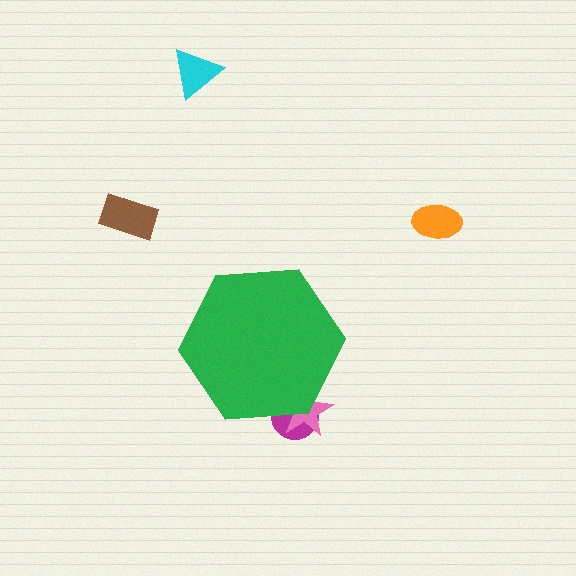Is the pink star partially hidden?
Yes, the pink star is partially hidden behind the green hexagon.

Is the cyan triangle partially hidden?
No, the cyan triangle is fully visible.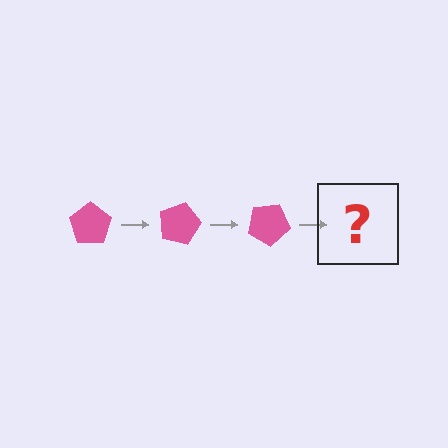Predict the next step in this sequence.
The next step is a pink pentagon rotated 45 degrees.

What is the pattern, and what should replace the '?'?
The pattern is that the pentagon rotates 15 degrees each step. The '?' should be a pink pentagon rotated 45 degrees.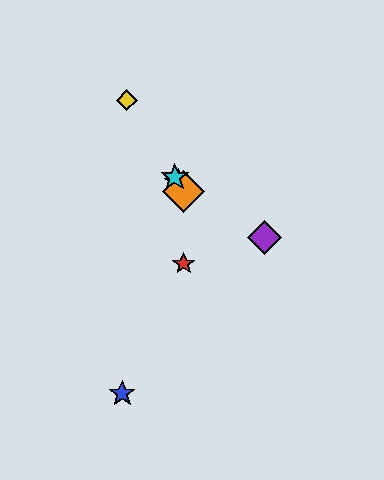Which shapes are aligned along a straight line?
The green star, the yellow diamond, the orange diamond, the cyan star are aligned along a straight line.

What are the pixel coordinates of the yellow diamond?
The yellow diamond is at (127, 100).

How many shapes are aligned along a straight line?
4 shapes (the green star, the yellow diamond, the orange diamond, the cyan star) are aligned along a straight line.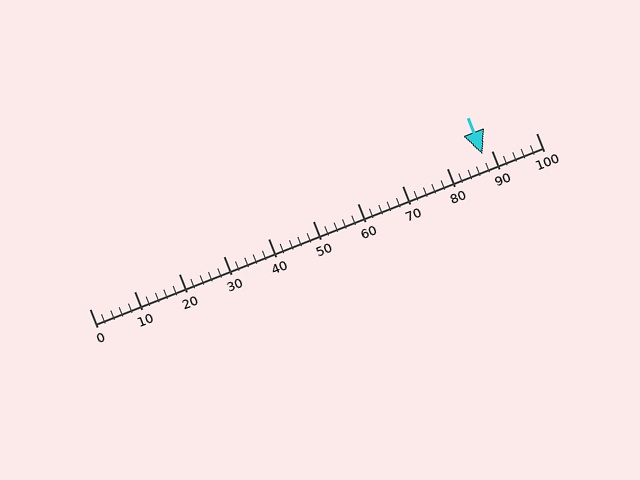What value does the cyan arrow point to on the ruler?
The cyan arrow points to approximately 88.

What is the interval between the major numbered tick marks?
The major tick marks are spaced 10 units apart.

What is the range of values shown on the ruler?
The ruler shows values from 0 to 100.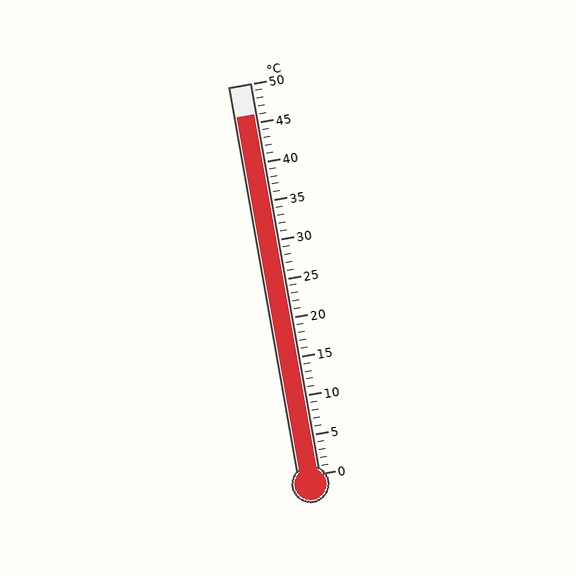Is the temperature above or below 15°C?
The temperature is above 15°C.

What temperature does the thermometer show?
The thermometer shows approximately 46°C.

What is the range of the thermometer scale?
The thermometer scale ranges from 0°C to 50°C.